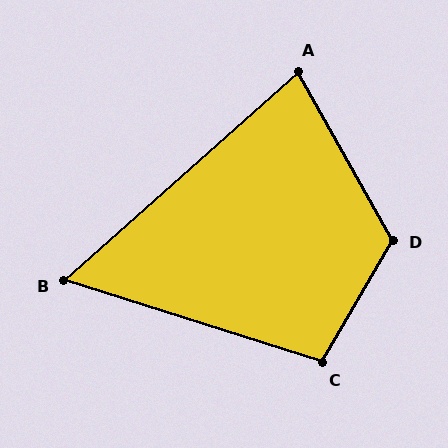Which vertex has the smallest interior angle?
B, at approximately 59 degrees.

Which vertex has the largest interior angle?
D, at approximately 121 degrees.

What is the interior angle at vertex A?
Approximately 78 degrees (acute).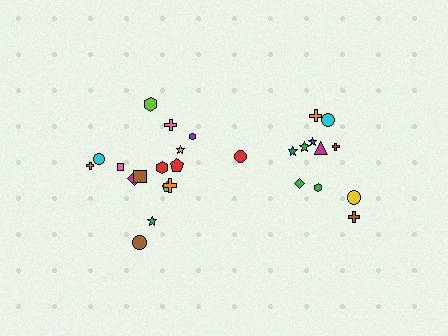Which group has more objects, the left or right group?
The left group.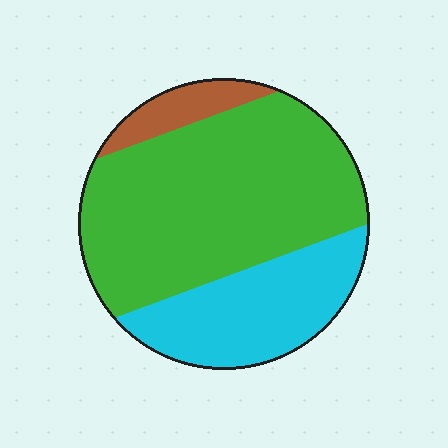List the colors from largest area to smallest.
From largest to smallest: green, cyan, brown.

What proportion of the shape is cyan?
Cyan takes up about one quarter (1/4) of the shape.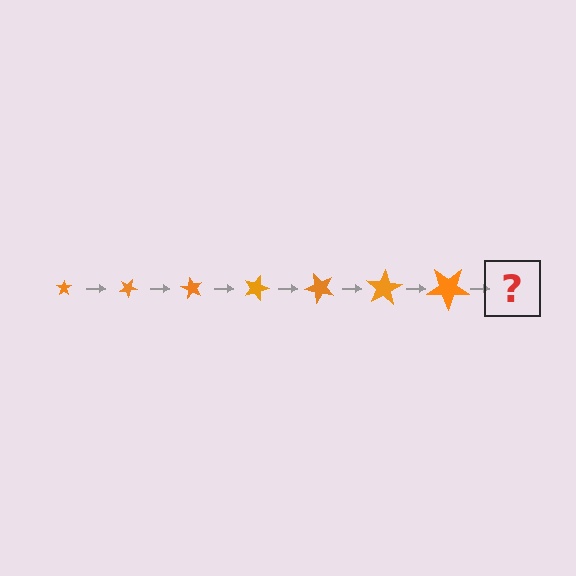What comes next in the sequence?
The next element should be a star, larger than the previous one and rotated 210 degrees from the start.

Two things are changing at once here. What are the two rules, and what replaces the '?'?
The two rules are that the star grows larger each step and it rotates 30 degrees each step. The '?' should be a star, larger than the previous one and rotated 210 degrees from the start.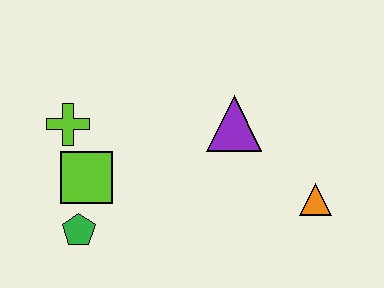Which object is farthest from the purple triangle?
The green pentagon is farthest from the purple triangle.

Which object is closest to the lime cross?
The lime square is closest to the lime cross.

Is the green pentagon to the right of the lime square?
No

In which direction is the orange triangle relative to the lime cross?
The orange triangle is to the right of the lime cross.